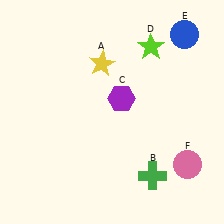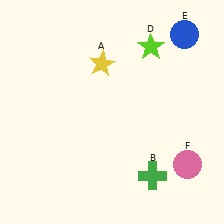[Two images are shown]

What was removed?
The purple hexagon (C) was removed in Image 2.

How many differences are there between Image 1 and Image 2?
There is 1 difference between the two images.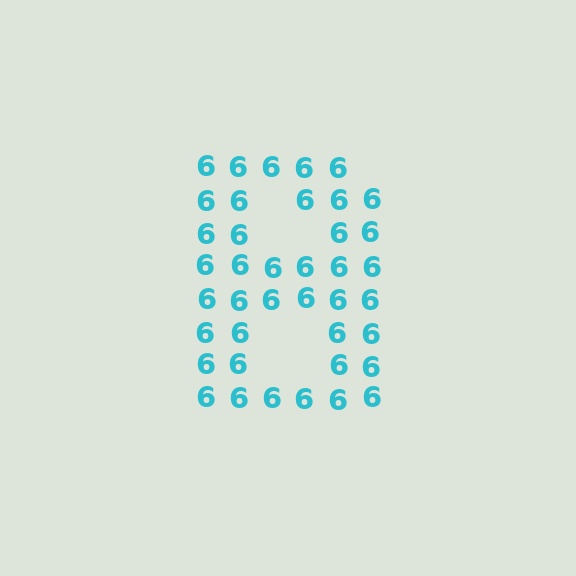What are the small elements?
The small elements are digit 6's.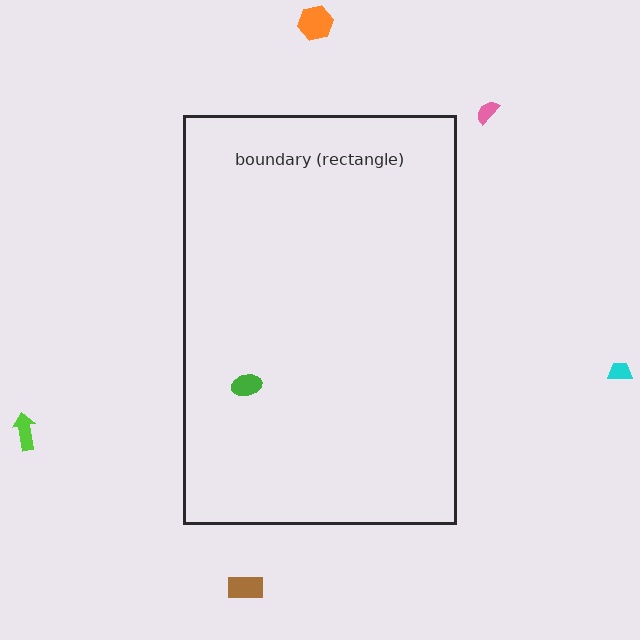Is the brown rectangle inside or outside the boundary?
Outside.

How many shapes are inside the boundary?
1 inside, 5 outside.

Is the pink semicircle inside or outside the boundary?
Outside.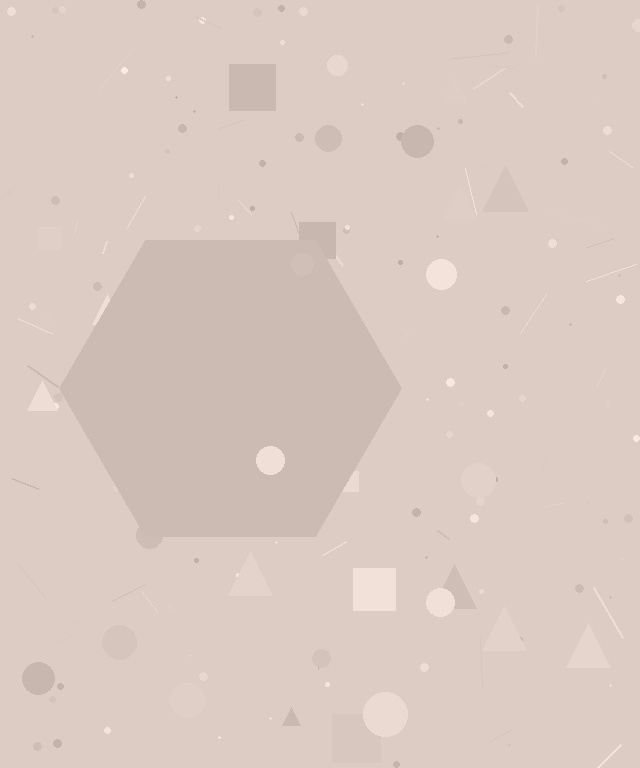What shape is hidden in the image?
A hexagon is hidden in the image.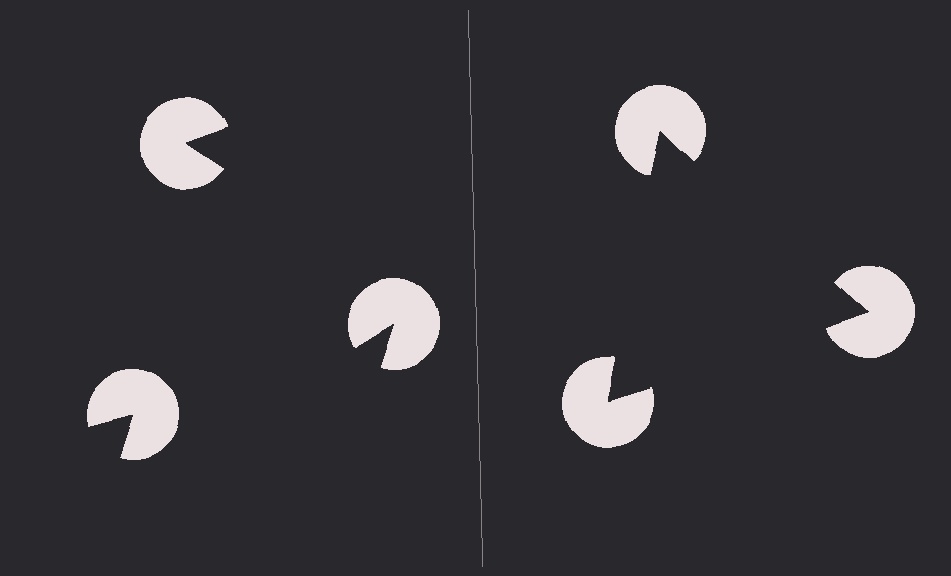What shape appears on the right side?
An illusory triangle.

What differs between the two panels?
The pac-man discs are positioned identically on both sides; only the wedge orientations differ. On the right they align to a triangle; on the left they are misaligned.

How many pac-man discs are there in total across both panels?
6 — 3 on each side.